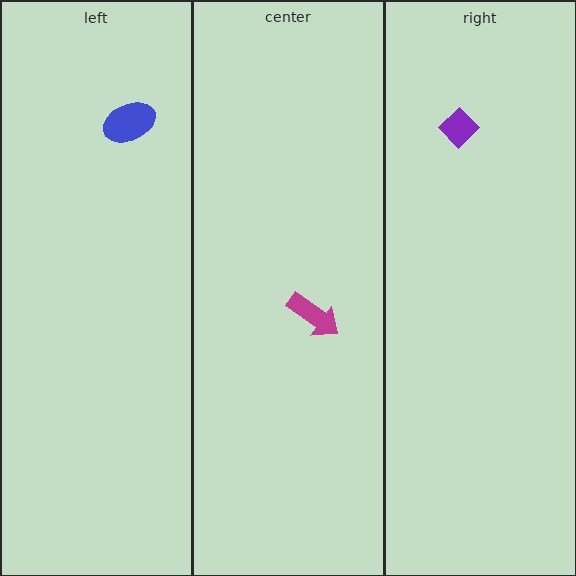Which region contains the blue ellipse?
The left region.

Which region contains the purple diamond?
The right region.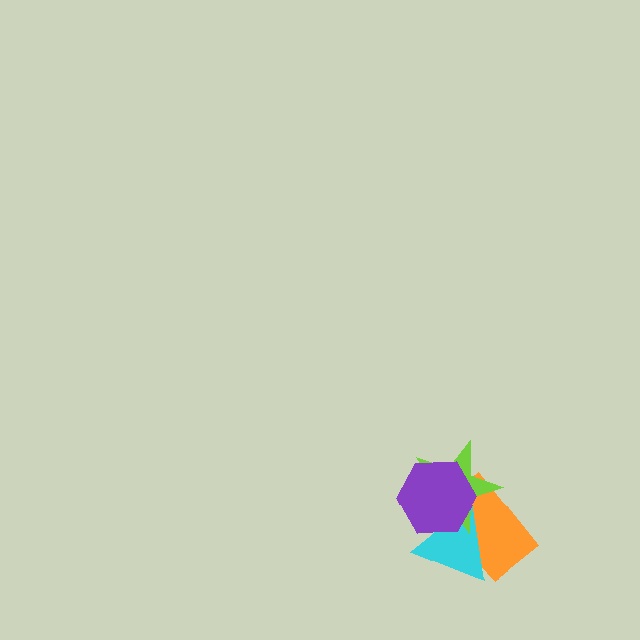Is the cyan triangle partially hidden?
Yes, it is partially covered by another shape.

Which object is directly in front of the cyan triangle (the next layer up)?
The lime star is directly in front of the cyan triangle.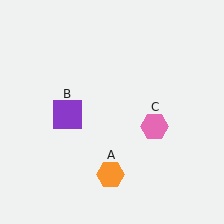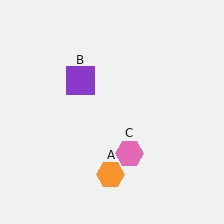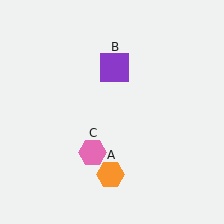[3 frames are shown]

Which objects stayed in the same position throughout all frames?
Orange hexagon (object A) remained stationary.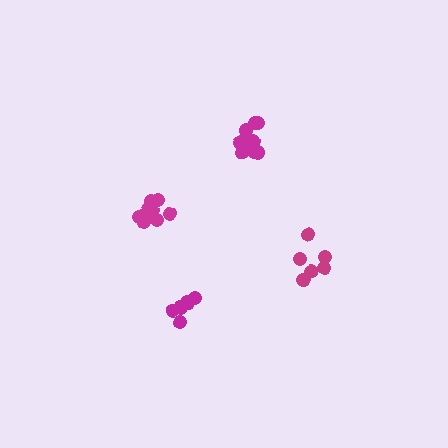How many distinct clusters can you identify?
There are 4 distinct clusters.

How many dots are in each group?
Group 1: 9 dots, Group 2: 6 dots, Group 3: 6 dots, Group 4: 11 dots (32 total).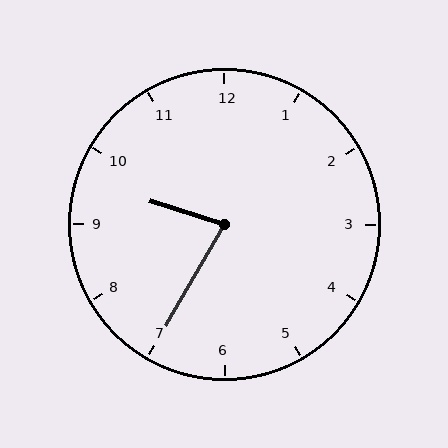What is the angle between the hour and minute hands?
Approximately 78 degrees.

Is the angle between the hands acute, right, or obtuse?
It is acute.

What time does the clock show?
9:35.